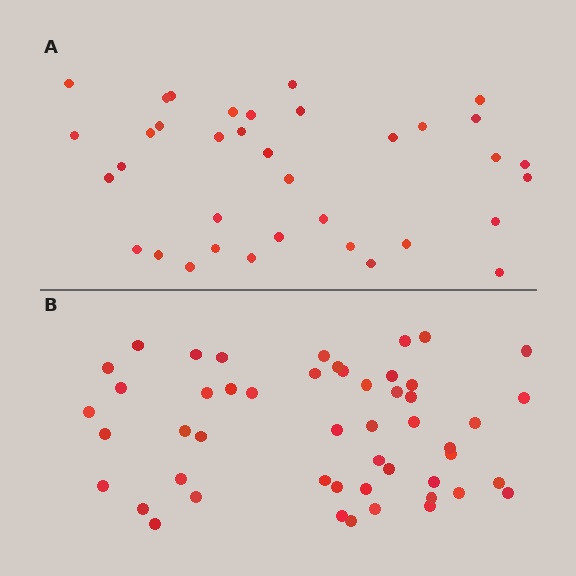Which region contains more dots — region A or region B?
Region B (the bottom region) has more dots.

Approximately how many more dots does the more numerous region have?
Region B has approximately 15 more dots than region A.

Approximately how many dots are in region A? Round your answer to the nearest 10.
About 40 dots. (The exact count is 36, which rounds to 40.)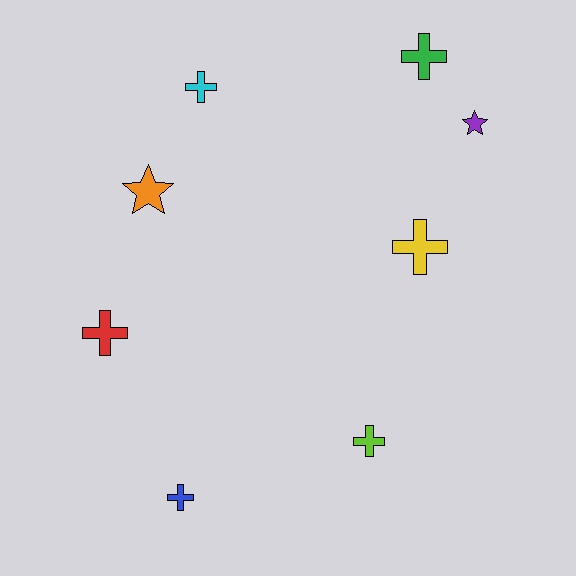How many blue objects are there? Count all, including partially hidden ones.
There is 1 blue object.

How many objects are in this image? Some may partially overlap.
There are 8 objects.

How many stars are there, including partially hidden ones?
There are 2 stars.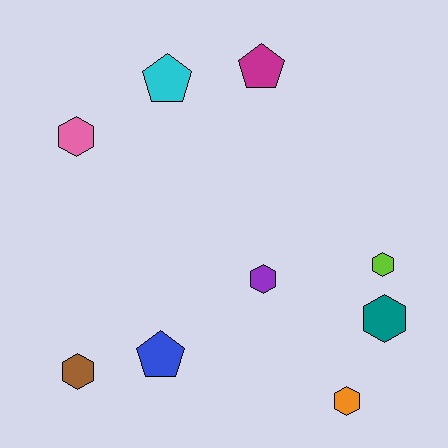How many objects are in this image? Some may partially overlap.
There are 9 objects.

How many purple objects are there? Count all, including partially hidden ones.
There is 1 purple object.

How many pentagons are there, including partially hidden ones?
There are 3 pentagons.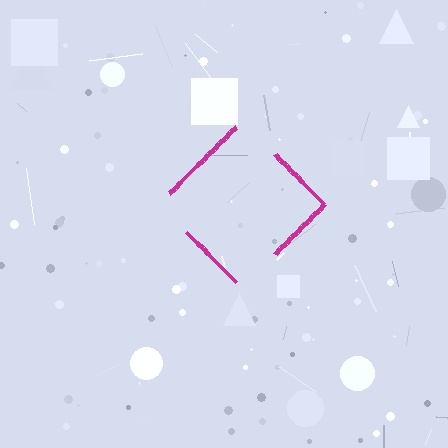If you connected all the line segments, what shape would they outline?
They would outline a diamond.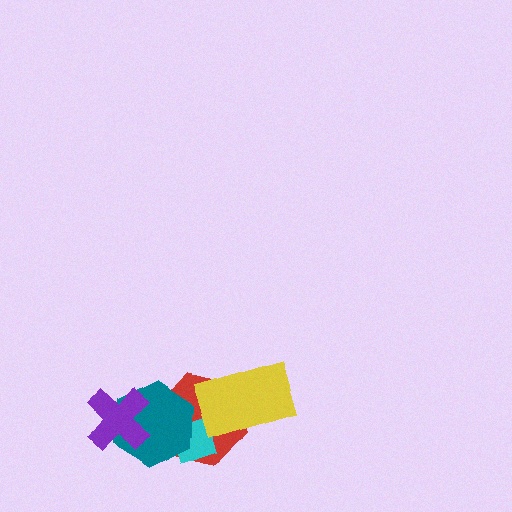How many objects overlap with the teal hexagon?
3 objects overlap with the teal hexagon.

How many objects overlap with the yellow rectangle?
1 object overlaps with the yellow rectangle.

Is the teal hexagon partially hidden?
Yes, it is partially covered by another shape.